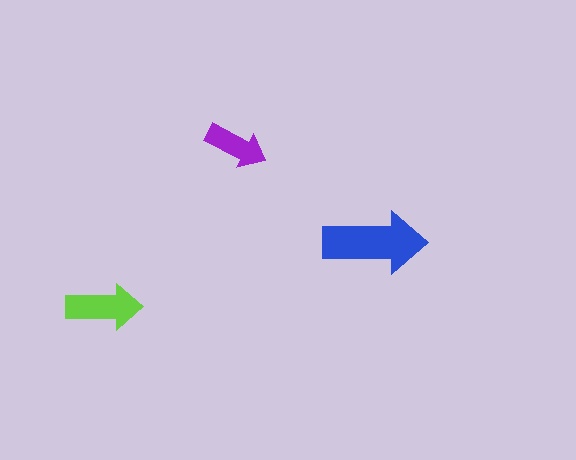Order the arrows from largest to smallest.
the blue one, the lime one, the purple one.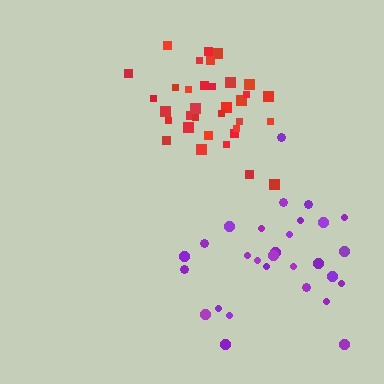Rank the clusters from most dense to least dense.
red, purple.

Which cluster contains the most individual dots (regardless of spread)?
Red (34).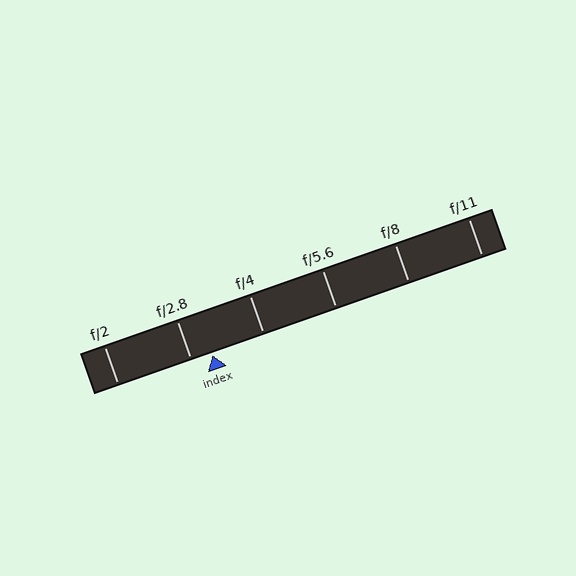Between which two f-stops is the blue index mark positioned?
The index mark is between f/2.8 and f/4.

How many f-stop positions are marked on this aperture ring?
There are 6 f-stop positions marked.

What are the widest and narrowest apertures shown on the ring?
The widest aperture shown is f/2 and the narrowest is f/11.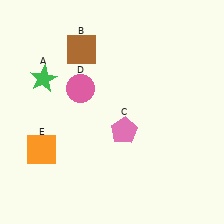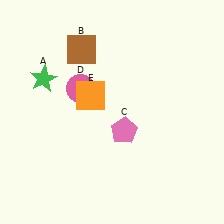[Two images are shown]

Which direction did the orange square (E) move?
The orange square (E) moved up.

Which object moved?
The orange square (E) moved up.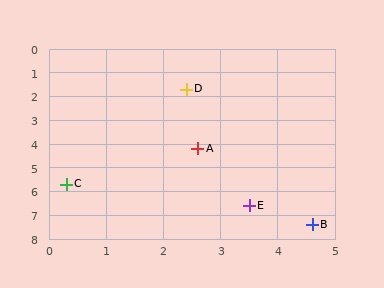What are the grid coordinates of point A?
Point A is at approximately (2.6, 4.2).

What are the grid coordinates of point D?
Point D is at approximately (2.4, 1.7).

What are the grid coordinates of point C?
Point C is at approximately (0.3, 5.7).